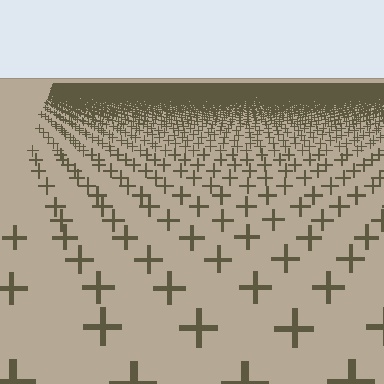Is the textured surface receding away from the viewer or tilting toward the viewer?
The surface is receding away from the viewer. Texture elements get smaller and denser toward the top.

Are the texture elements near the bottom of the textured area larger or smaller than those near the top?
Larger. Near the bottom, elements are closer to the viewer and appear at a bigger on-screen size.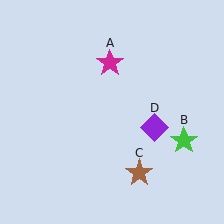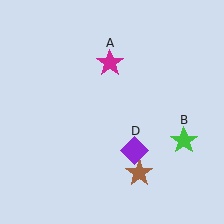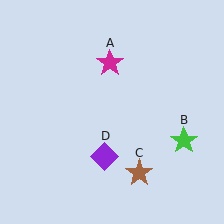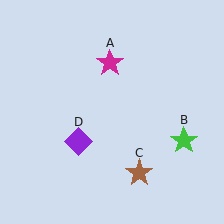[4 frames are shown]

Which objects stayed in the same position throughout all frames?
Magenta star (object A) and green star (object B) and brown star (object C) remained stationary.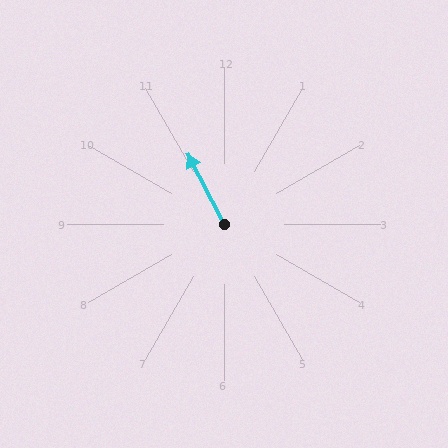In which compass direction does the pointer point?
Northwest.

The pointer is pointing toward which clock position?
Roughly 11 o'clock.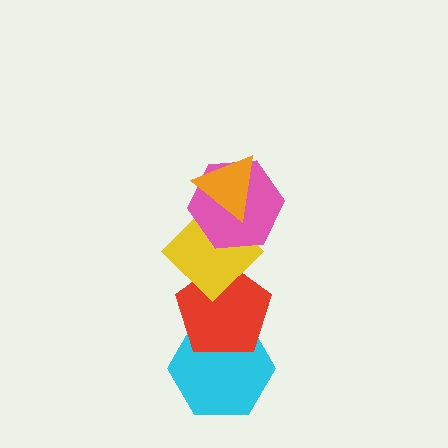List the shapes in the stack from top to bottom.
From top to bottom: the orange triangle, the pink hexagon, the yellow diamond, the red pentagon, the cyan hexagon.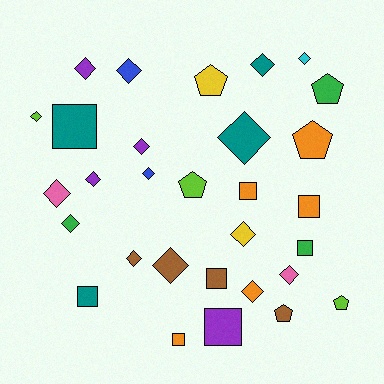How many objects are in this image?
There are 30 objects.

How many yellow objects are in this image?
There are 2 yellow objects.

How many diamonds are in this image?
There are 16 diamonds.